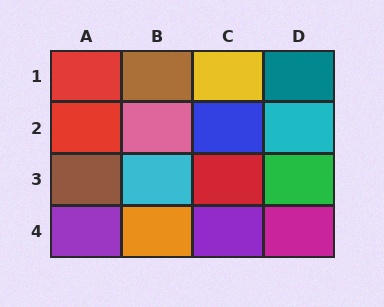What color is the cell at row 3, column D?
Green.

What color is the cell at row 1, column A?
Red.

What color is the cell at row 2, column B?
Pink.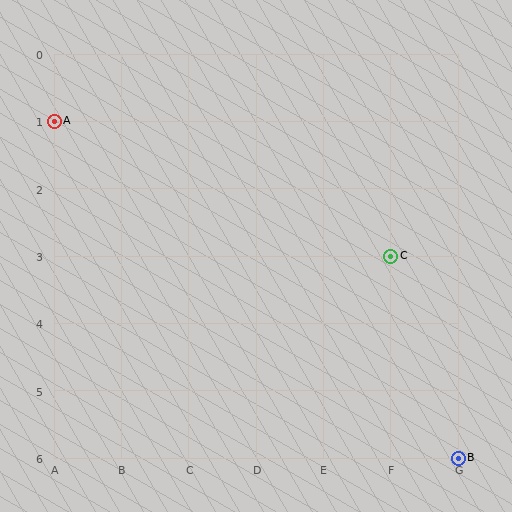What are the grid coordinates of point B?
Point B is at grid coordinates (G, 6).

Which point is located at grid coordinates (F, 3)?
Point C is at (F, 3).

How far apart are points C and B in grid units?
Points C and B are 1 column and 3 rows apart (about 3.2 grid units diagonally).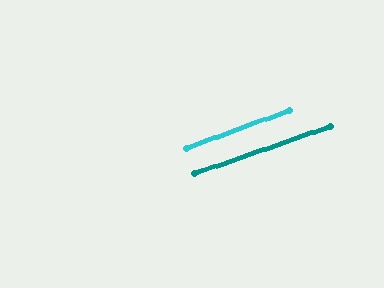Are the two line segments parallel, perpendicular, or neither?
Parallel — their directions differ by only 1.2°.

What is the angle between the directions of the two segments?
Approximately 1 degree.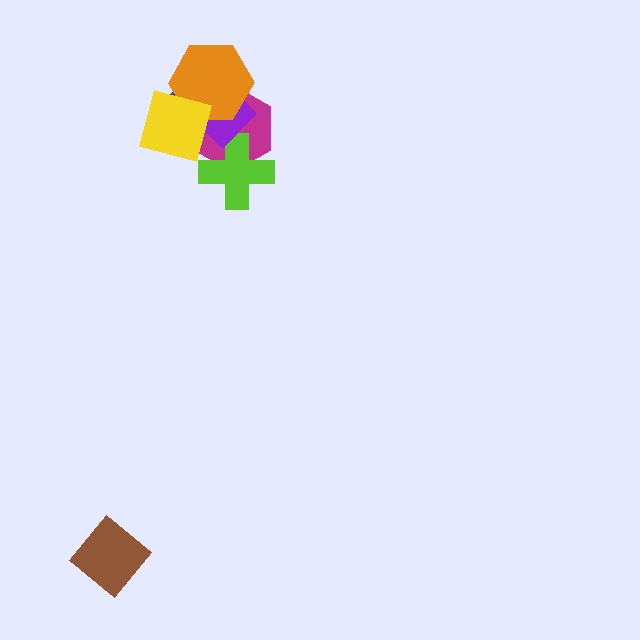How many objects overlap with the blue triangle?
4 objects overlap with the blue triangle.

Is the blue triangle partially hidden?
Yes, it is partially covered by another shape.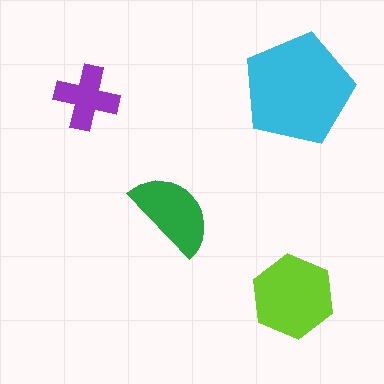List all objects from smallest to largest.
The purple cross, the green semicircle, the lime hexagon, the cyan pentagon.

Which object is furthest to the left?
The purple cross is leftmost.